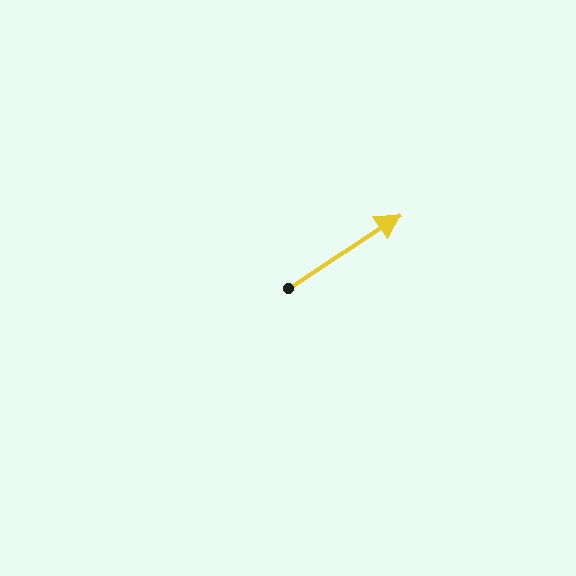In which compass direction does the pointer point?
Northeast.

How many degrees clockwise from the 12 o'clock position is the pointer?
Approximately 57 degrees.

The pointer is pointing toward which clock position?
Roughly 2 o'clock.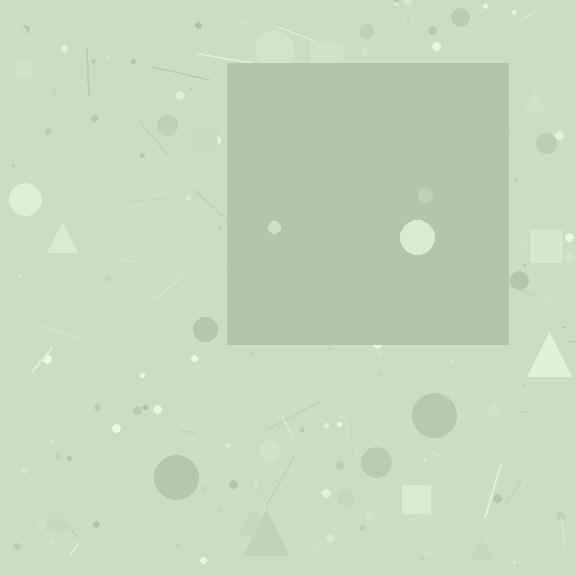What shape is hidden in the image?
A square is hidden in the image.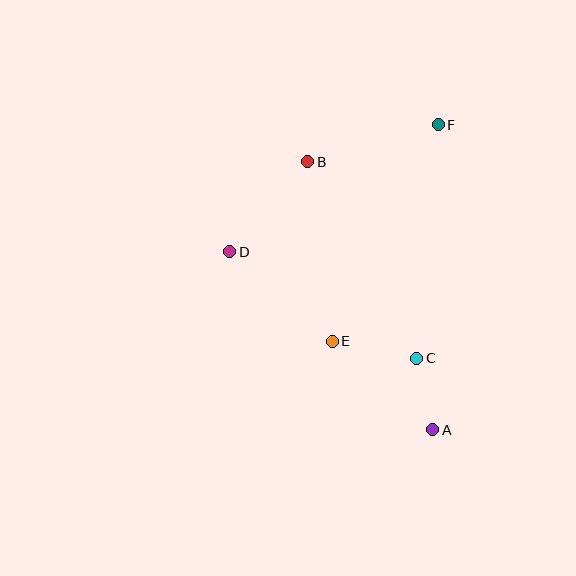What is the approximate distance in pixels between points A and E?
The distance between A and E is approximately 134 pixels.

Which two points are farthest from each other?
Points A and F are farthest from each other.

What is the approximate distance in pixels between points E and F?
The distance between E and F is approximately 241 pixels.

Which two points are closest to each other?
Points A and C are closest to each other.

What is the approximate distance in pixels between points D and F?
The distance between D and F is approximately 244 pixels.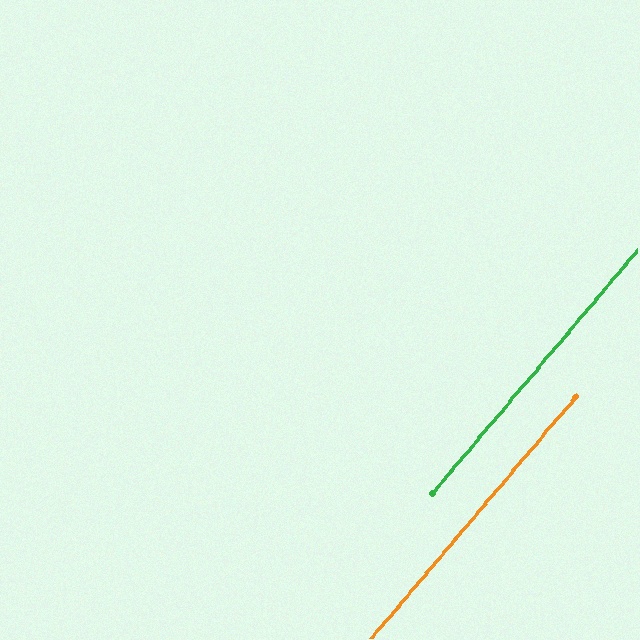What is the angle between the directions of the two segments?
Approximately 0 degrees.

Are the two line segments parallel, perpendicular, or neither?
Parallel — their directions differ by only 0.0°.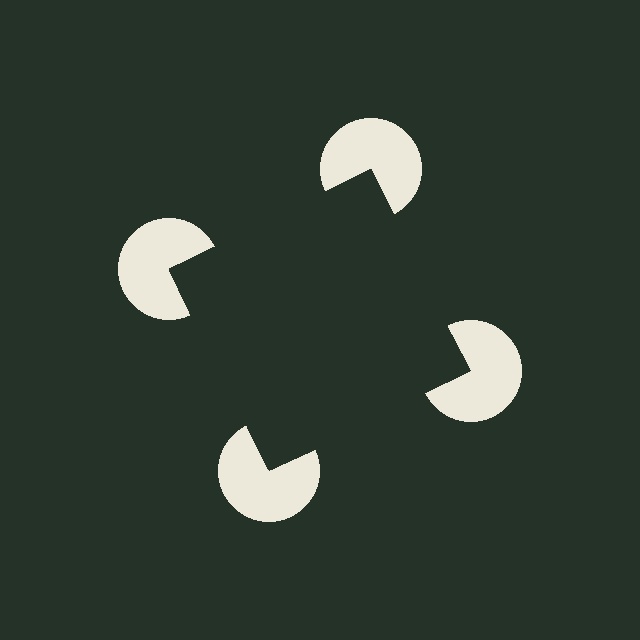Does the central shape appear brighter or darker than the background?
It typically appears slightly darker than the background, even though no actual brightness change is drawn.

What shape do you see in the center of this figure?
An illusory square — its edges are inferred from the aligned wedge cuts in the pac-man discs, not physically drawn.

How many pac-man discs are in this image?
There are 4 — one at each vertex of the illusory square.